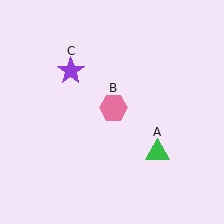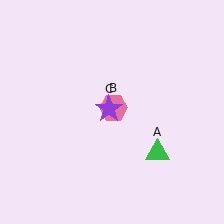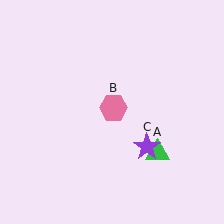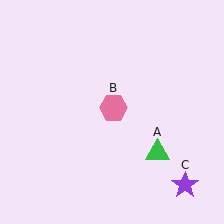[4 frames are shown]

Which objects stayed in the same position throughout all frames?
Green triangle (object A) and pink hexagon (object B) remained stationary.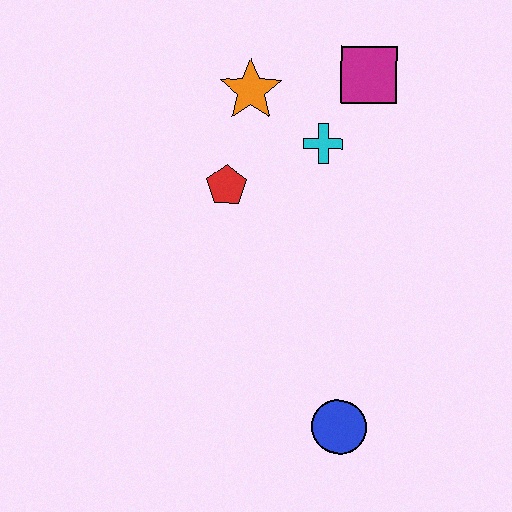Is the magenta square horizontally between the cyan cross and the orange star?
No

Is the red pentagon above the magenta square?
No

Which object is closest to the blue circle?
The red pentagon is closest to the blue circle.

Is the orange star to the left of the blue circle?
Yes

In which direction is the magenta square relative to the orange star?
The magenta square is to the right of the orange star.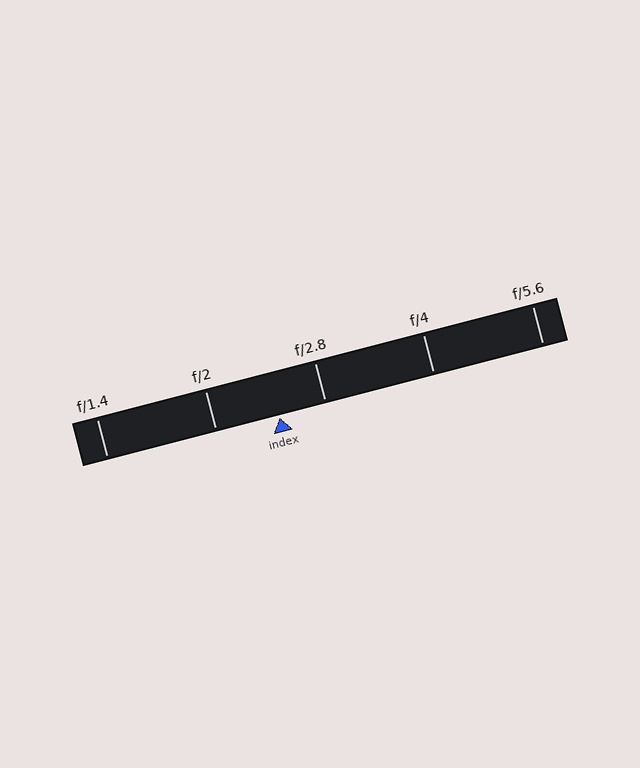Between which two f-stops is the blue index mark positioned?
The index mark is between f/2 and f/2.8.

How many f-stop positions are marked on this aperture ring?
There are 5 f-stop positions marked.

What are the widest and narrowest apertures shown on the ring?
The widest aperture shown is f/1.4 and the narrowest is f/5.6.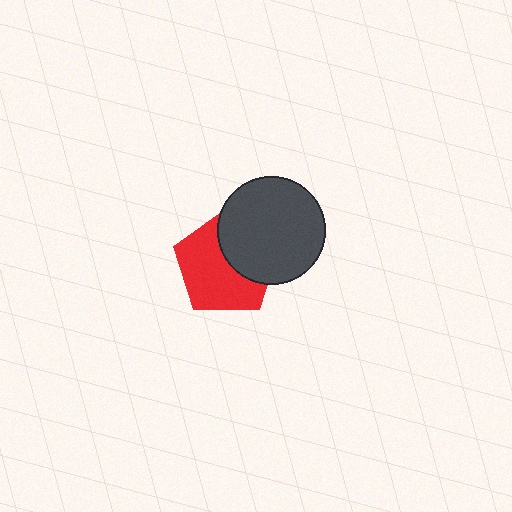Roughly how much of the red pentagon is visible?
About half of it is visible (roughly 62%).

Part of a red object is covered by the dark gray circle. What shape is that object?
It is a pentagon.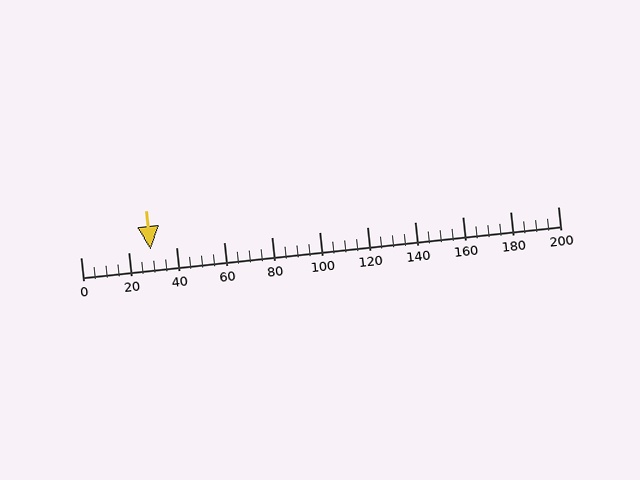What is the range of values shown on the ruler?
The ruler shows values from 0 to 200.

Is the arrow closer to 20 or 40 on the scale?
The arrow is closer to 20.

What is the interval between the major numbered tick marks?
The major tick marks are spaced 20 units apart.